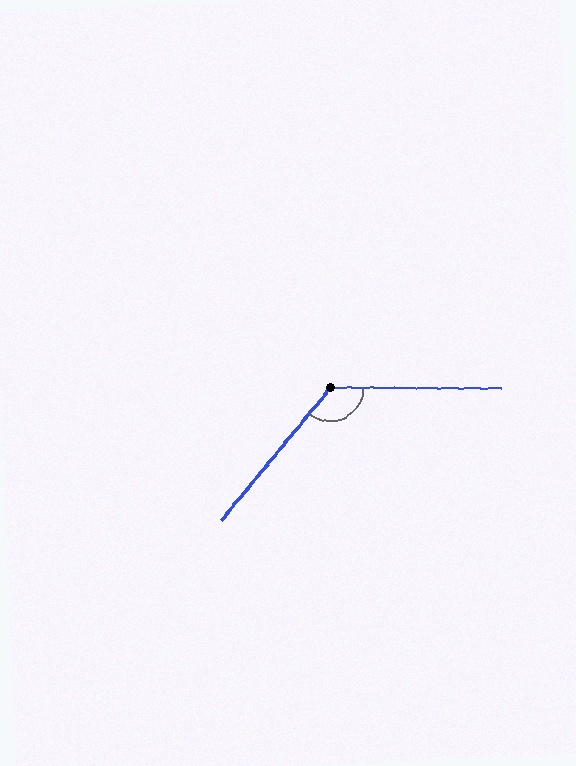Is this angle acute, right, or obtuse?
It is obtuse.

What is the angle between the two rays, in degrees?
Approximately 130 degrees.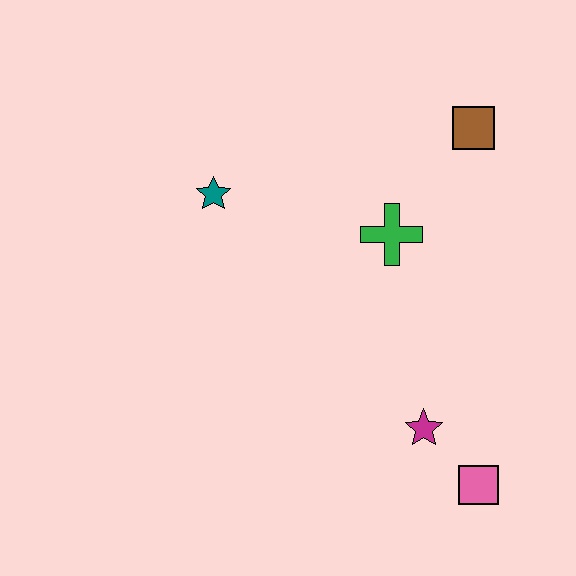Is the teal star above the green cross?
Yes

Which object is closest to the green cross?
The brown square is closest to the green cross.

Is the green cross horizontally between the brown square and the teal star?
Yes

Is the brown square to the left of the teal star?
No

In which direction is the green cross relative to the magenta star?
The green cross is above the magenta star.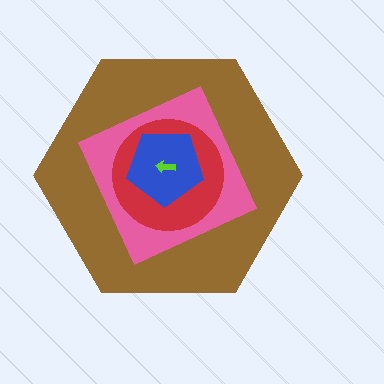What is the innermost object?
The lime arrow.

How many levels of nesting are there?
5.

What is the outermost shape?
The brown hexagon.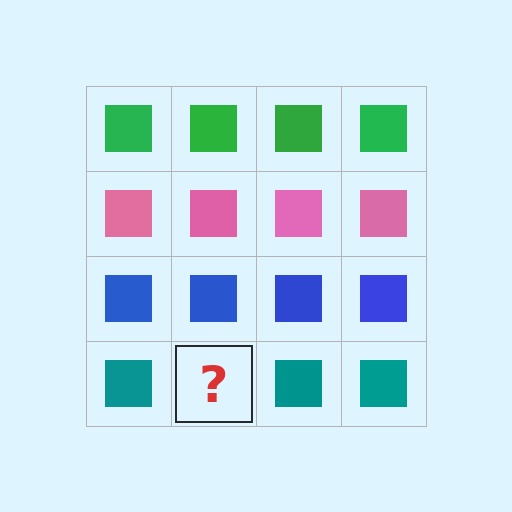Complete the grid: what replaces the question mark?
The question mark should be replaced with a teal square.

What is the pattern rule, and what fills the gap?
The rule is that each row has a consistent color. The gap should be filled with a teal square.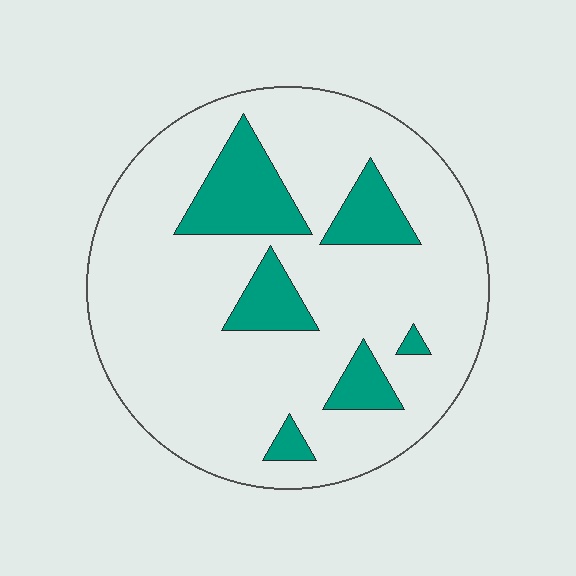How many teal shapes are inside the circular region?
6.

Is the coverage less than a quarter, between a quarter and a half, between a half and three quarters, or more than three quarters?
Less than a quarter.